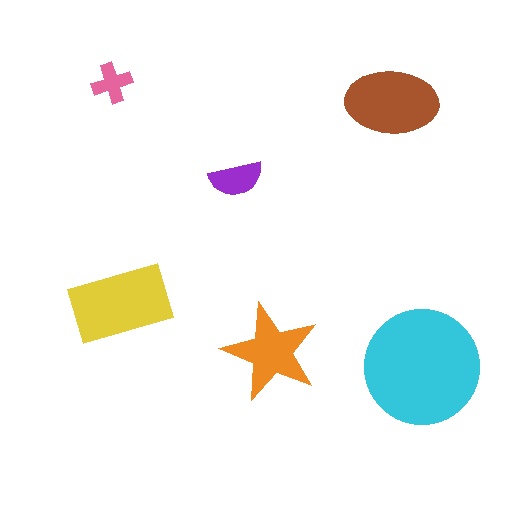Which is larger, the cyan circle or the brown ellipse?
The cyan circle.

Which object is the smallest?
The pink cross.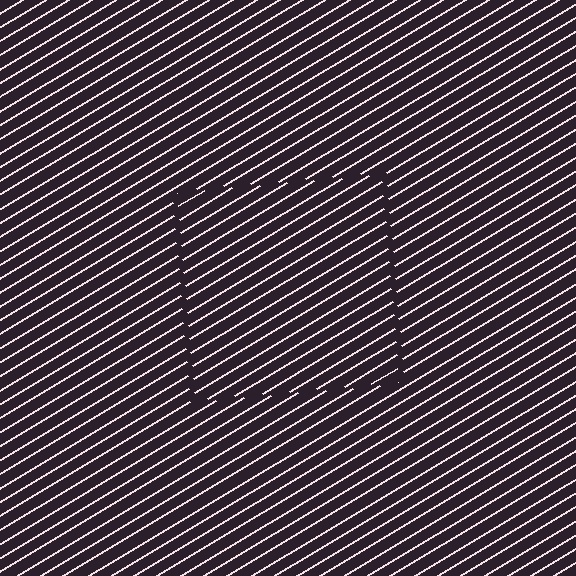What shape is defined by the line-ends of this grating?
An illusory square. The interior of the shape contains the same grating, shifted by half a period — the contour is defined by the phase discontinuity where line-ends from the inner and outer gratings abut.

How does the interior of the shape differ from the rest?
The interior of the shape contains the same grating, shifted by half a period — the contour is defined by the phase discontinuity where line-ends from the inner and outer gratings abut.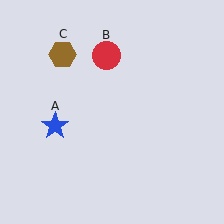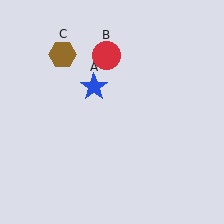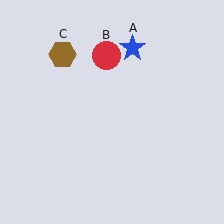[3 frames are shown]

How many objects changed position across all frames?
1 object changed position: blue star (object A).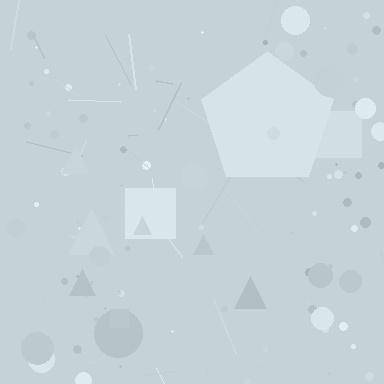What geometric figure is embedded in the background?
A pentagon is embedded in the background.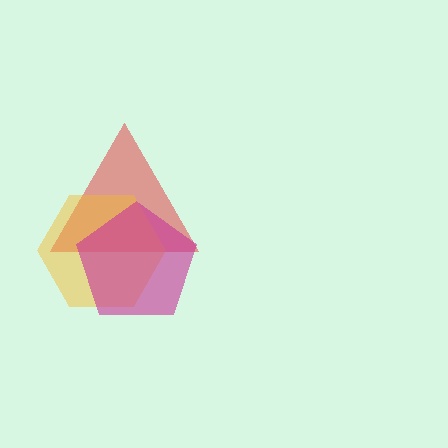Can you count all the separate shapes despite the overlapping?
Yes, there are 3 separate shapes.